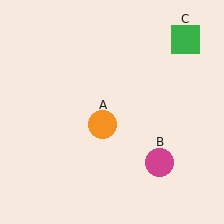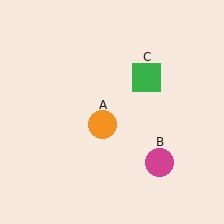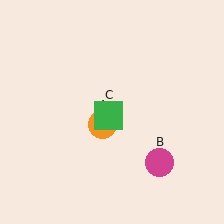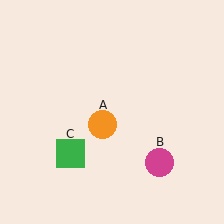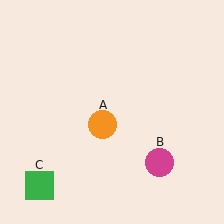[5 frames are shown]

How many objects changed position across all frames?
1 object changed position: green square (object C).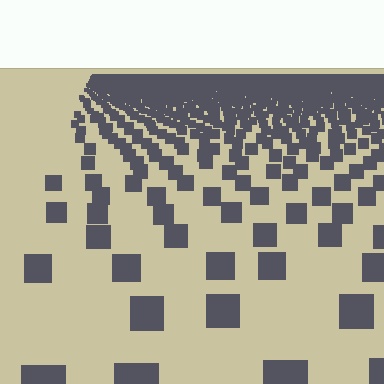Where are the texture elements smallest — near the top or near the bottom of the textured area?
Near the top.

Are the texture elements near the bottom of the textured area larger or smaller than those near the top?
Larger. Near the bottom, elements are closer to the viewer and appear at a bigger on-screen size.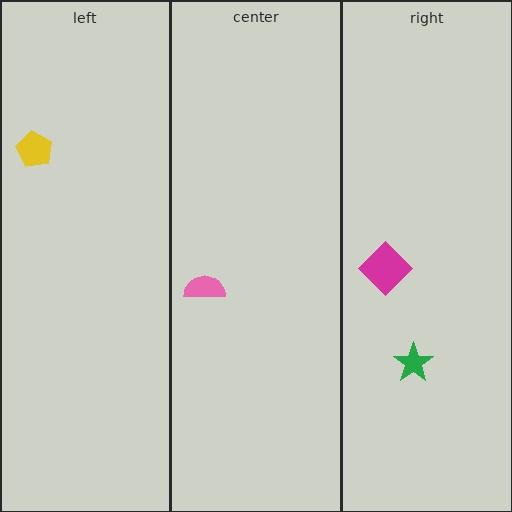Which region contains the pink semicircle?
The center region.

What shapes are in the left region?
The yellow pentagon.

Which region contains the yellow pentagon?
The left region.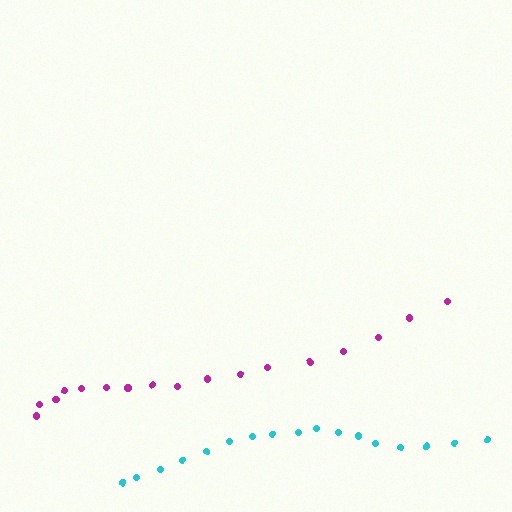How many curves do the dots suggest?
There are 2 distinct paths.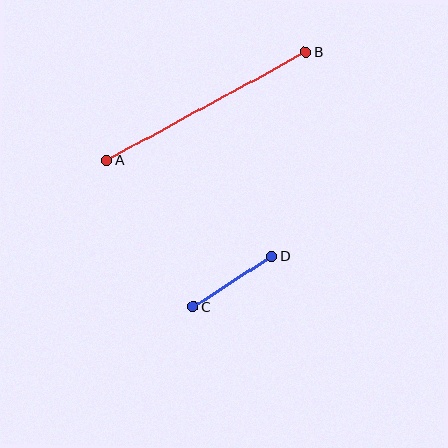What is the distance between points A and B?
The distance is approximately 227 pixels.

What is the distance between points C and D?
The distance is approximately 94 pixels.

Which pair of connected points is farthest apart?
Points A and B are farthest apart.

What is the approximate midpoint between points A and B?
The midpoint is at approximately (207, 106) pixels.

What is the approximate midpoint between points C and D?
The midpoint is at approximately (233, 281) pixels.